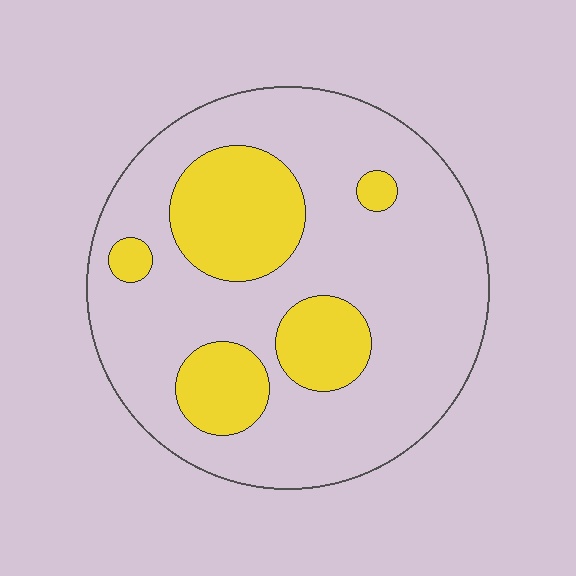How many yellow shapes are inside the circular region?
5.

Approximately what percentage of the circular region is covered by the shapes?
Approximately 25%.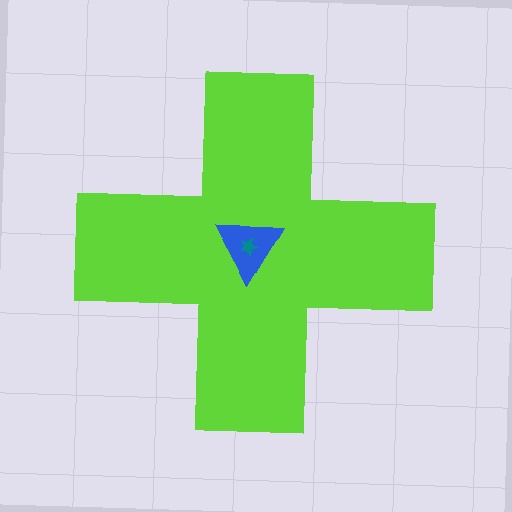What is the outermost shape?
The lime cross.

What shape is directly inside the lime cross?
The blue triangle.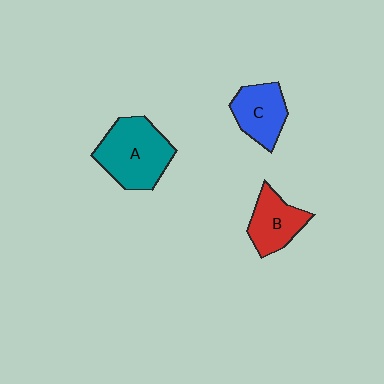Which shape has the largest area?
Shape A (teal).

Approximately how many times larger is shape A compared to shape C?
Approximately 1.5 times.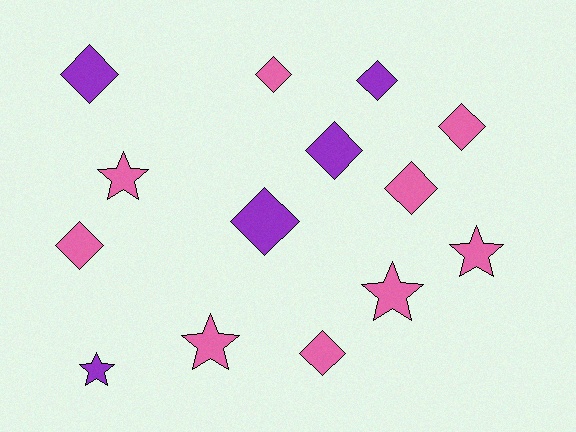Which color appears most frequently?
Pink, with 9 objects.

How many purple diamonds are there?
There are 4 purple diamonds.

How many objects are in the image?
There are 14 objects.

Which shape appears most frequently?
Diamond, with 9 objects.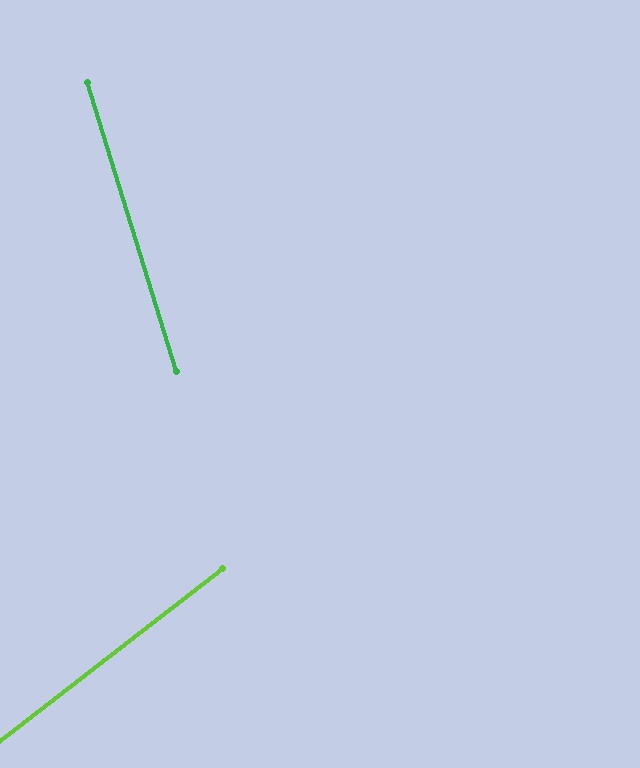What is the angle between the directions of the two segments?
Approximately 70 degrees.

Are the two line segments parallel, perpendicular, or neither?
Neither parallel nor perpendicular — they differ by about 70°.